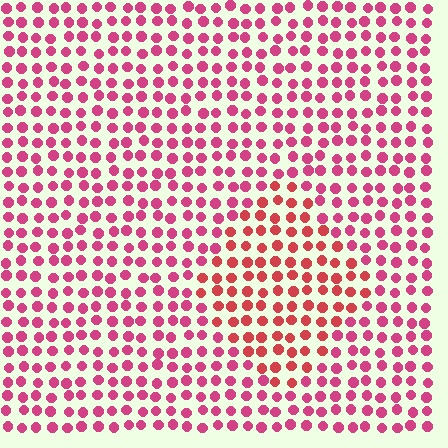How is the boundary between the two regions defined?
The boundary is defined purely by a slight shift in hue (about 24 degrees). Spacing, size, and orientation are identical on both sides.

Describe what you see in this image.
The image is filled with small magenta elements in a uniform arrangement. A diamond-shaped region is visible where the elements are tinted to a slightly different hue, forming a subtle color boundary.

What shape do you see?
I see a diamond.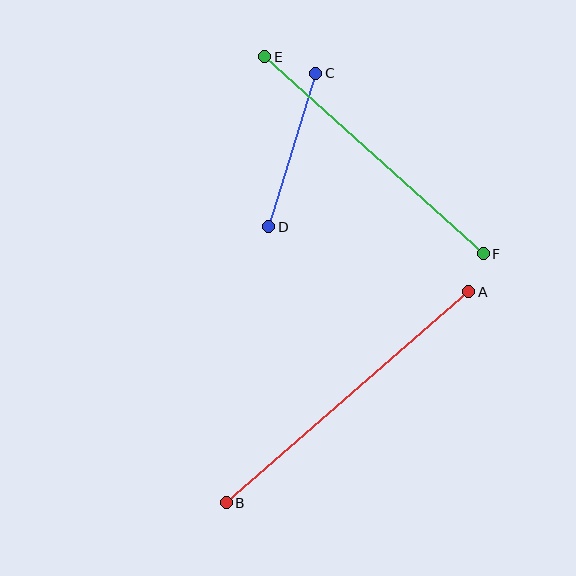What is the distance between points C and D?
The distance is approximately 161 pixels.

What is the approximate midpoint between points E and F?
The midpoint is at approximately (374, 155) pixels.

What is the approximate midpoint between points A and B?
The midpoint is at approximately (348, 397) pixels.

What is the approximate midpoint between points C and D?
The midpoint is at approximately (292, 150) pixels.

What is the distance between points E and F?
The distance is approximately 294 pixels.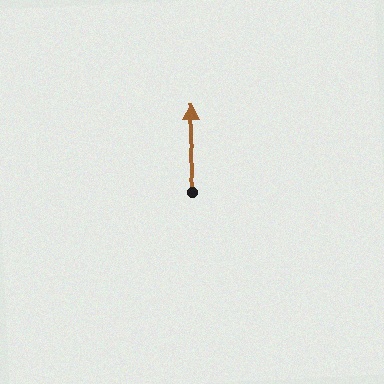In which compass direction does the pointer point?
North.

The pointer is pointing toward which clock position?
Roughly 12 o'clock.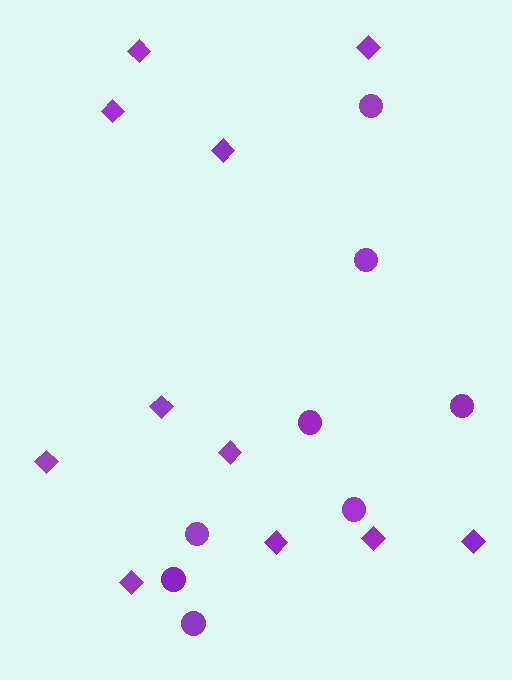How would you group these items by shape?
There are 2 groups: one group of diamonds (11) and one group of circles (8).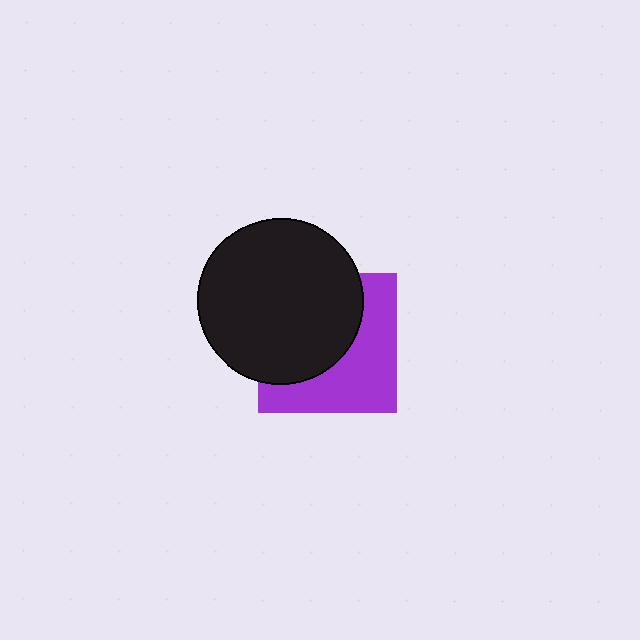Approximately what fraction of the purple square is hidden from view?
Roughly 53% of the purple square is hidden behind the black circle.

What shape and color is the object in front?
The object in front is a black circle.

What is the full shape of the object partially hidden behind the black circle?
The partially hidden object is a purple square.